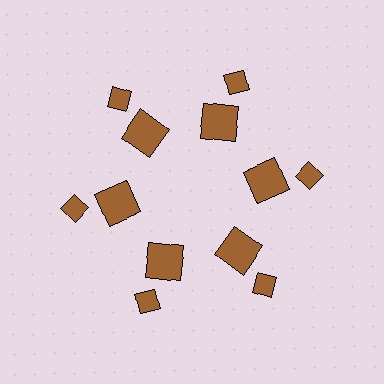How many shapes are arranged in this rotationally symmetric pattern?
There are 12 shapes, arranged in 6 groups of 2.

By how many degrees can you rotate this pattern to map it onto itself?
The pattern maps onto itself every 60 degrees of rotation.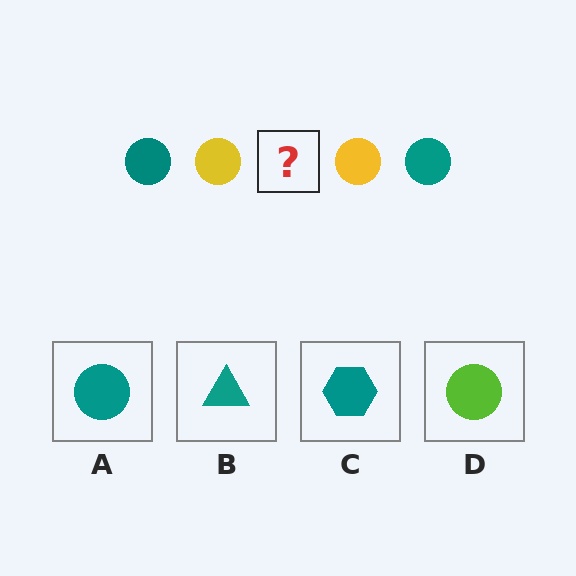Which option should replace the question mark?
Option A.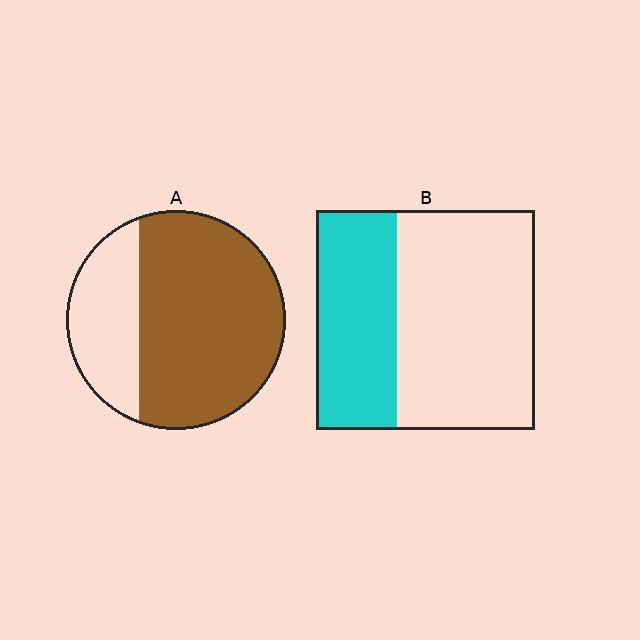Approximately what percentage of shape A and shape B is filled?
A is approximately 70% and B is approximately 35%.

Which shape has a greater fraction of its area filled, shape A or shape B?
Shape A.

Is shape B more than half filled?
No.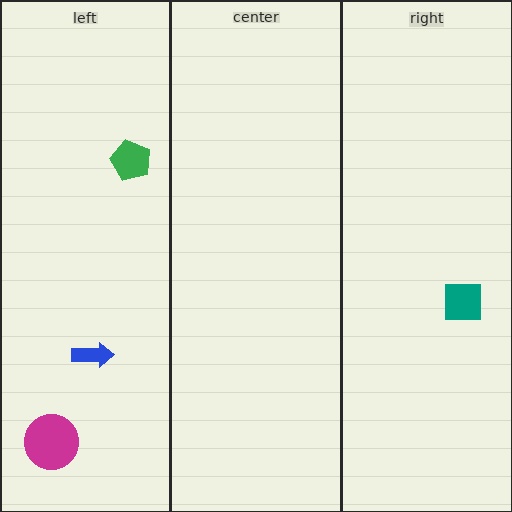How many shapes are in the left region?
3.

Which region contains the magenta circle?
The left region.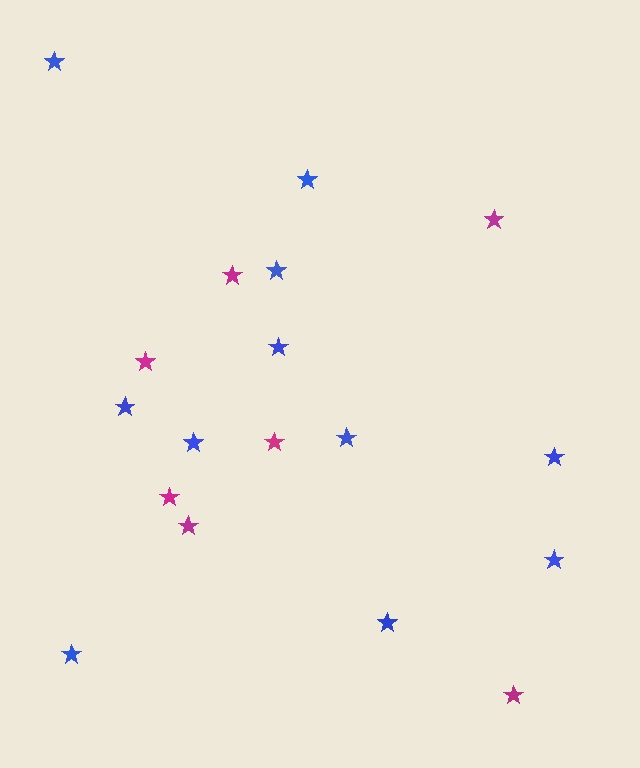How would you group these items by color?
There are 2 groups: one group of magenta stars (7) and one group of blue stars (11).